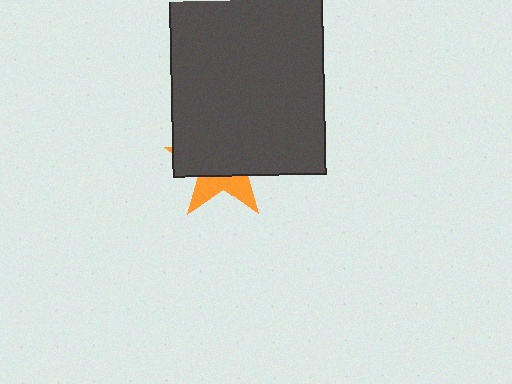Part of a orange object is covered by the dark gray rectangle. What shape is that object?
It is a star.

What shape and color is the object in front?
The object in front is a dark gray rectangle.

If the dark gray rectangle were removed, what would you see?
You would see the complete orange star.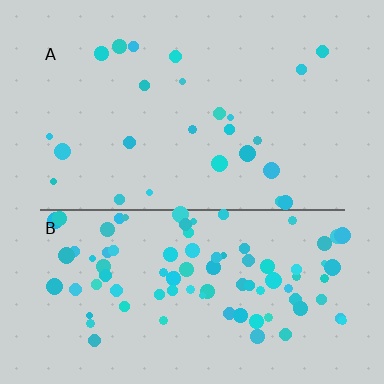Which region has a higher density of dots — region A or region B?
B (the bottom).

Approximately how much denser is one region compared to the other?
Approximately 3.6× — region B over region A.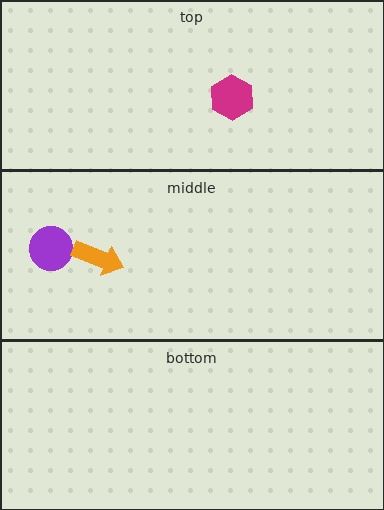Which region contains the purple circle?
The middle region.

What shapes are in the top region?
The magenta hexagon.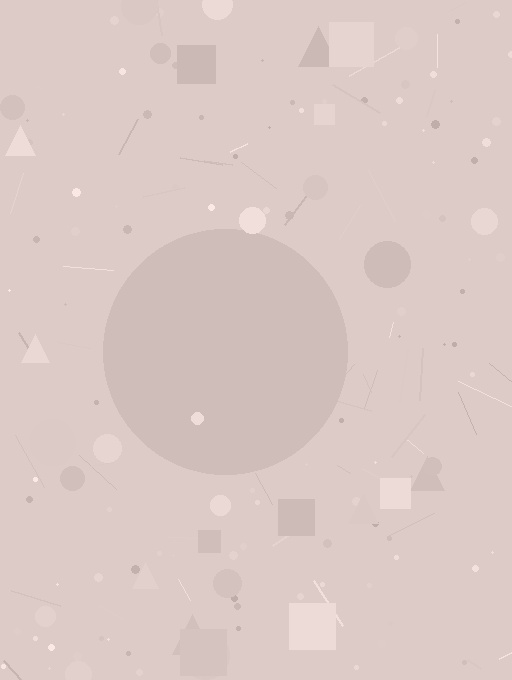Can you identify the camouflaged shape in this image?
The camouflaged shape is a circle.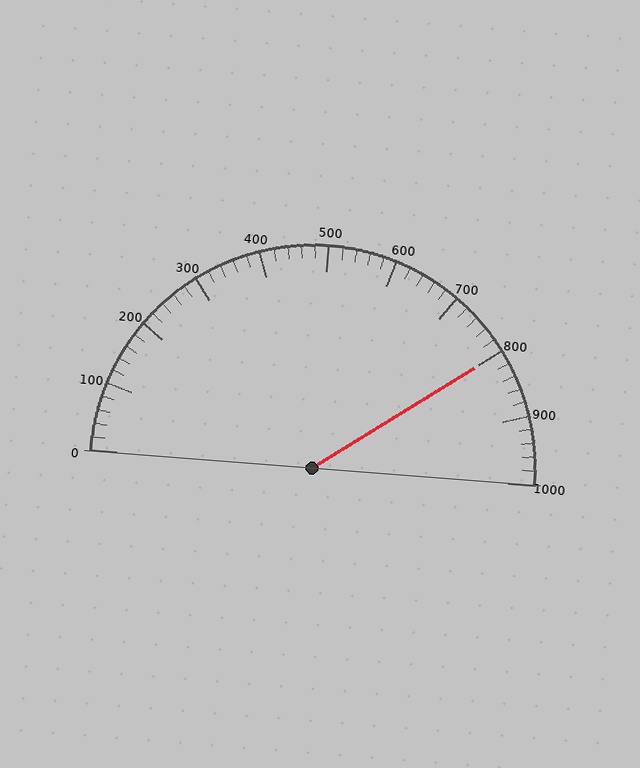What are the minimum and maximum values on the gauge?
The gauge ranges from 0 to 1000.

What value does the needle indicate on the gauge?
The needle indicates approximately 800.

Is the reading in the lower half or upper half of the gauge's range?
The reading is in the upper half of the range (0 to 1000).